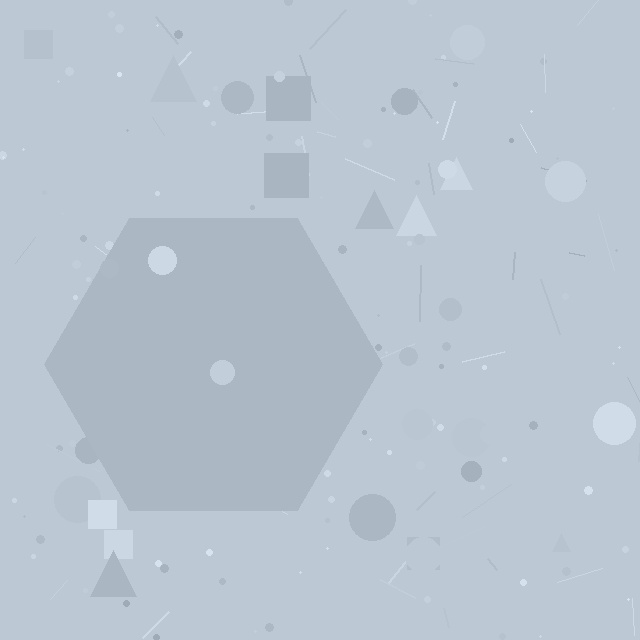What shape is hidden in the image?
A hexagon is hidden in the image.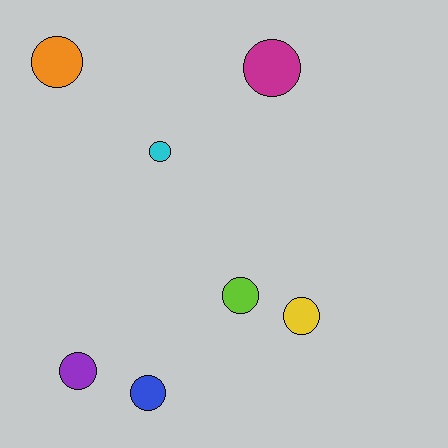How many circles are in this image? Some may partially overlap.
There are 7 circles.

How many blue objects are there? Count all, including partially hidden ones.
There is 1 blue object.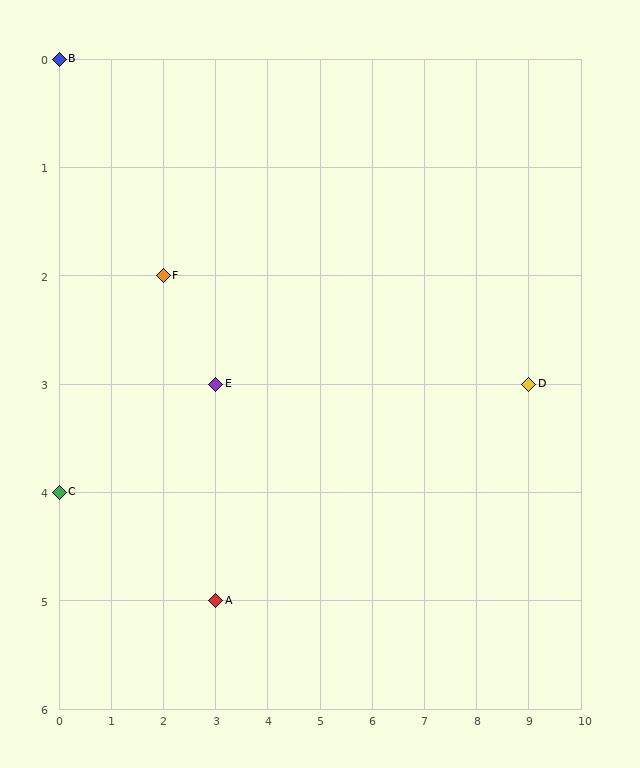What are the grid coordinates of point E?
Point E is at grid coordinates (3, 3).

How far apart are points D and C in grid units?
Points D and C are 9 columns and 1 row apart (about 9.1 grid units diagonally).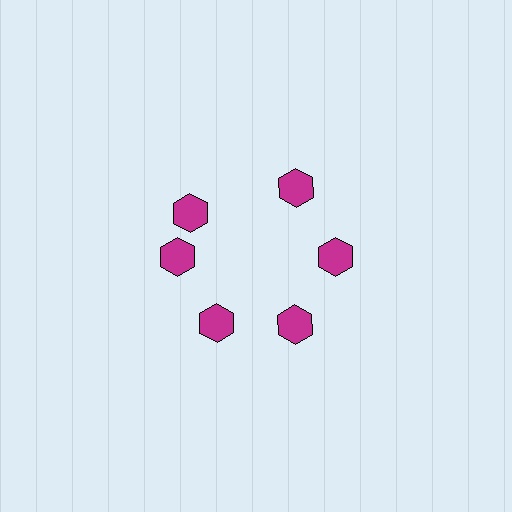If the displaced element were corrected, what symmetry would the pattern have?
It would have 6-fold rotational symmetry — the pattern would map onto itself every 60 degrees.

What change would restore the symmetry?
The symmetry would be restored by rotating it back into even spacing with its neighbors so that all 6 hexagons sit at equal angles and equal distance from the center.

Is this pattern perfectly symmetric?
No. The 6 magenta hexagons are arranged in a ring, but one element near the 11 o'clock position is rotated out of alignment along the ring, breaking the 6-fold rotational symmetry.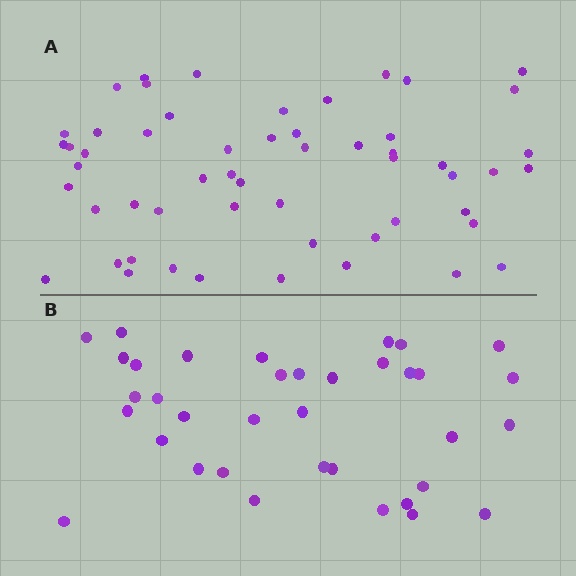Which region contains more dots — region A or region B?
Region A (the top region) has more dots.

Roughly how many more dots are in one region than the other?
Region A has approximately 20 more dots than region B.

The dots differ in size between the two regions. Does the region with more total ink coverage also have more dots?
No. Region B has more total ink coverage because its dots are larger, but region A actually contains more individual dots. Total area can be misleading — the number of items is what matters here.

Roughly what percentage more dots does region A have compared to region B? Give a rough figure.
About 55% more.